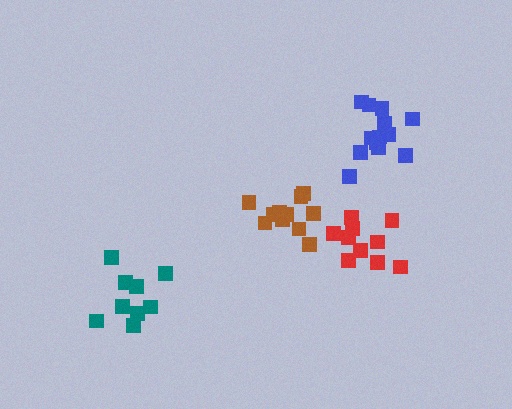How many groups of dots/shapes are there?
There are 4 groups.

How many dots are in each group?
Group 1: 13 dots, Group 2: 9 dots, Group 3: 10 dots, Group 4: 11 dots (43 total).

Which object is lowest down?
The teal cluster is bottommost.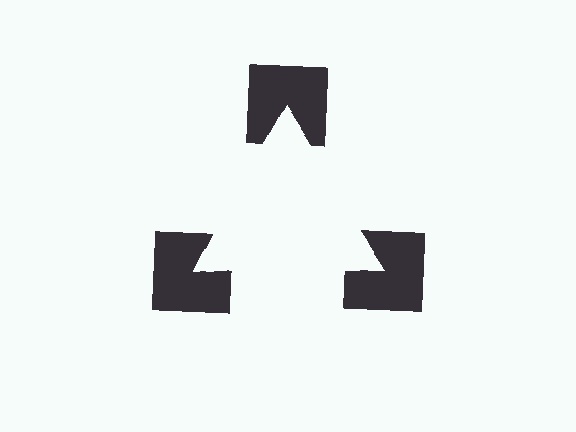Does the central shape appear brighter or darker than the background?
It typically appears slightly brighter than the background, even though no actual brightness change is drawn.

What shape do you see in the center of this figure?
An illusory triangle — its edges are inferred from the aligned wedge cuts in the notched squares, not physically drawn.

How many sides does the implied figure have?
3 sides.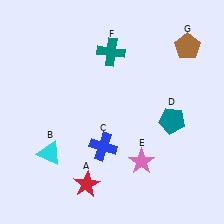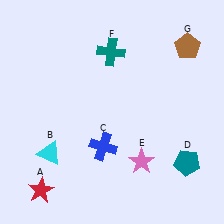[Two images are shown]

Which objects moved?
The objects that moved are: the red star (A), the teal pentagon (D).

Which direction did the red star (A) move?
The red star (A) moved left.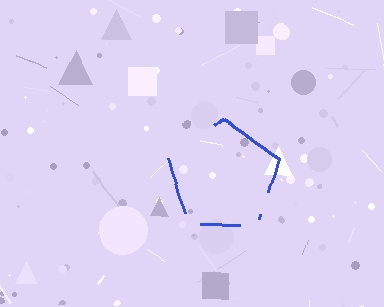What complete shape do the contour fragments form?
The contour fragments form a pentagon.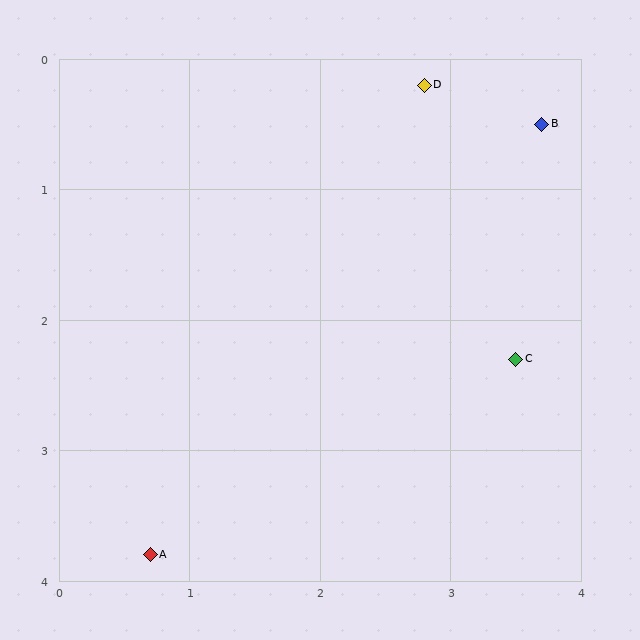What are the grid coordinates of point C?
Point C is at approximately (3.5, 2.3).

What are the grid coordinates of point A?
Point A is at approximately (0.7, 3.8).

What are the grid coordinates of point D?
Point D is at approximately (2.8, 0.2).